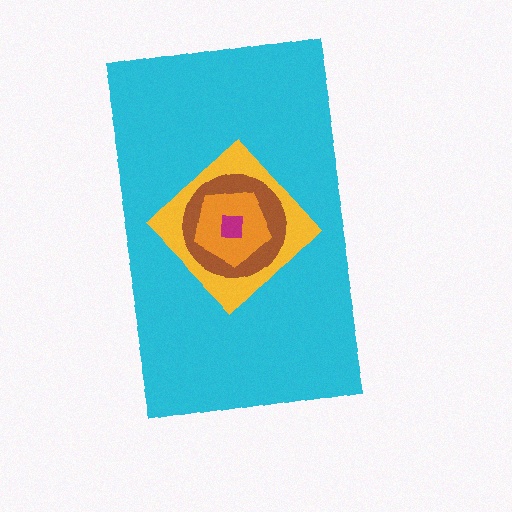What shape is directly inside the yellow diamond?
The brown circle.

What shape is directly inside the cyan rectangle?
The yellow diamond.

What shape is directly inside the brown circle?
The orange pentagon.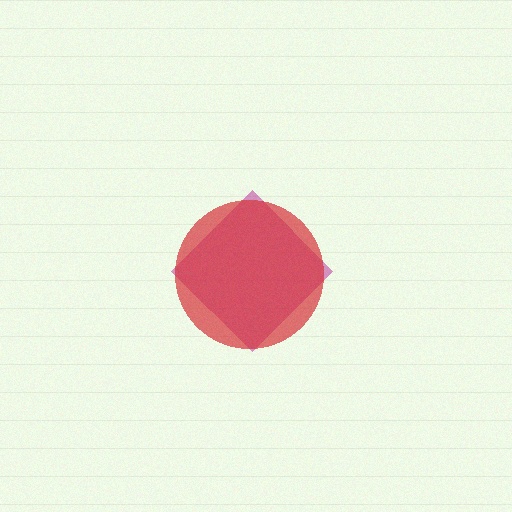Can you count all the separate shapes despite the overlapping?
Yes, there are 2 separate shapes.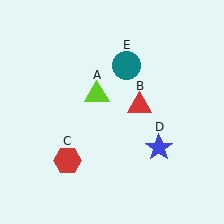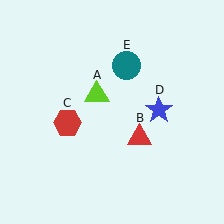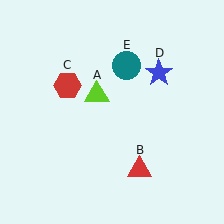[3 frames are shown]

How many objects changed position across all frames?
3 objects changed position: red triangle (object B), red hexagon (object C), blue star (object D).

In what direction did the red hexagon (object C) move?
The red hexagon (object C) moved up.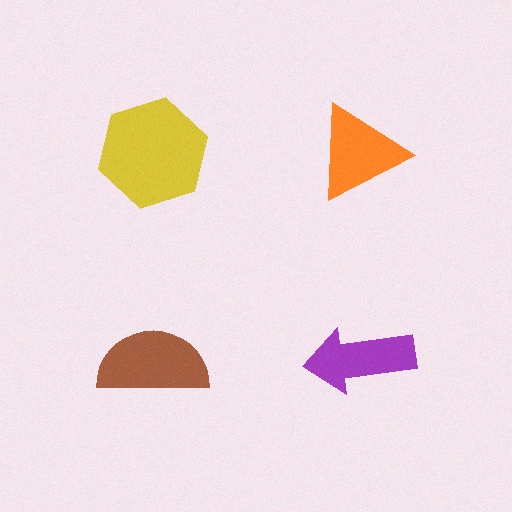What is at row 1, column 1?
A yellow hexagon.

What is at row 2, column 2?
A purple arrow.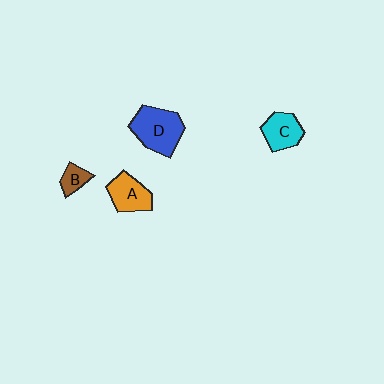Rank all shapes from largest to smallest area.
From largest to smallest: D (blue), A (orange), C (cyan), B (brown).